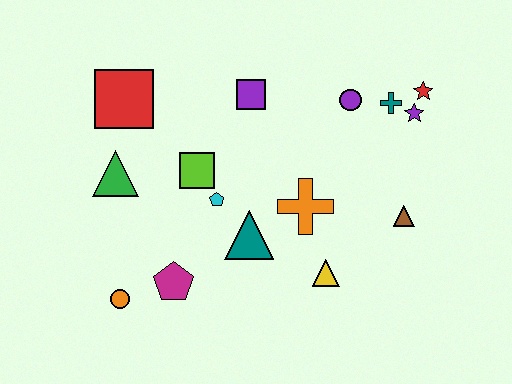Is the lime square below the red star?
Yes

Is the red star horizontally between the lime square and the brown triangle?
No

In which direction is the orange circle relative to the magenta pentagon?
The orange circle is to the left of the magenta pentagon.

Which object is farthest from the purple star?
The orange circle is farthest from the purple star.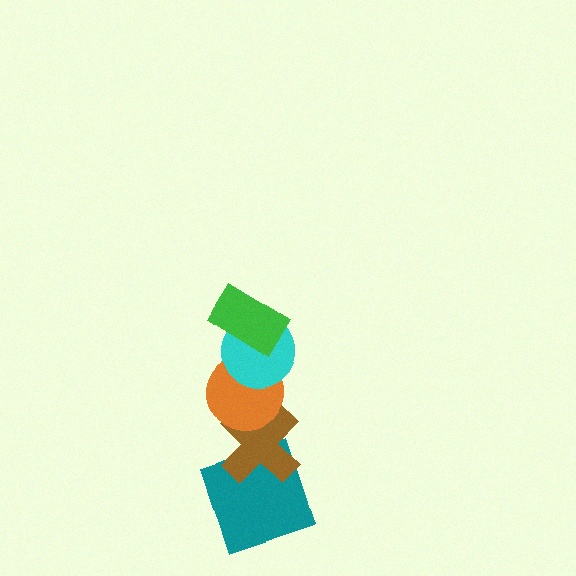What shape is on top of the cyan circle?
The green rectangle is on top of the cyan circle.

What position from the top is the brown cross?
The brown cross is 4th from the top.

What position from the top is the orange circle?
The orange circle is 3rd from the top.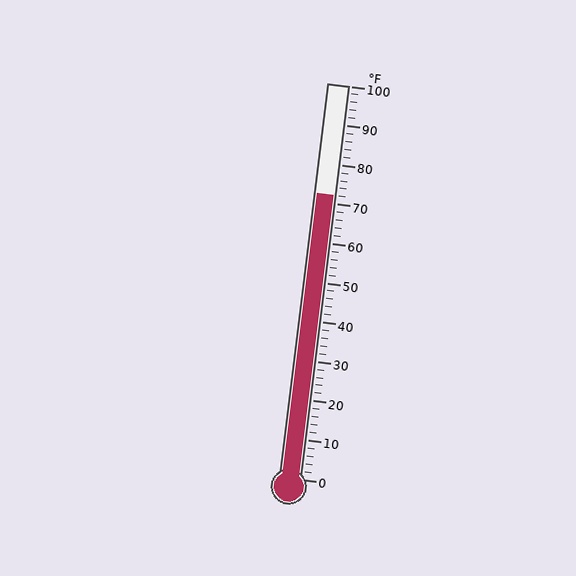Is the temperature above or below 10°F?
The temperature is above 10°F.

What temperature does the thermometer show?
The thermometer shows approximately 72°F.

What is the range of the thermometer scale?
The thermometer scale ranges from 0°F to 100°F.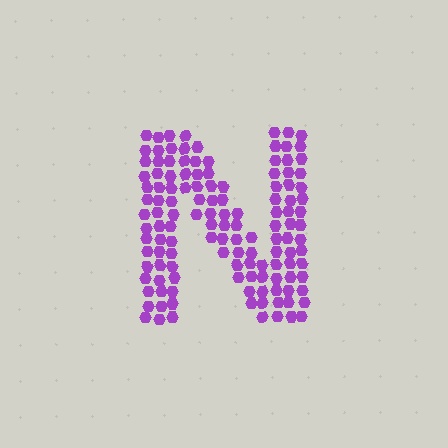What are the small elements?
The small elements are hexagons.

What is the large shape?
The large shape is the letter N.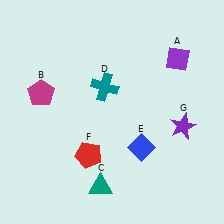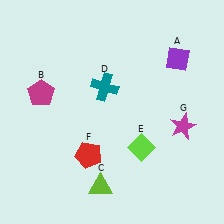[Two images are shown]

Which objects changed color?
C changed from teal to lime. E changed from blue to lime. G changed from purple to magenta.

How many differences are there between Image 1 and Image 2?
There are 3 differences between the two images.